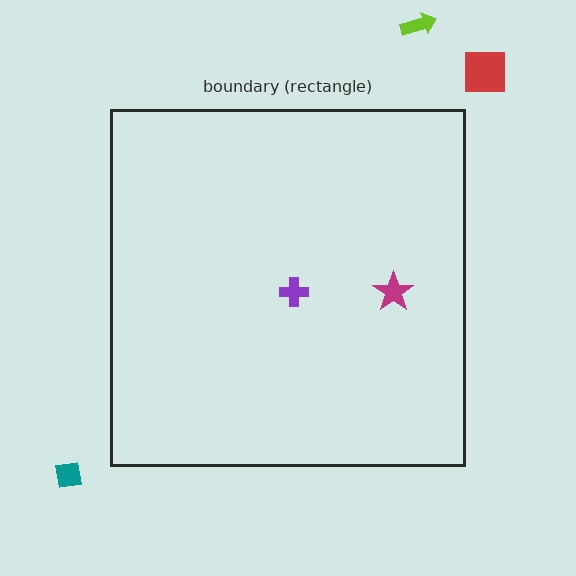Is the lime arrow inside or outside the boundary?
Outside.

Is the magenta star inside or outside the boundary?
Inside.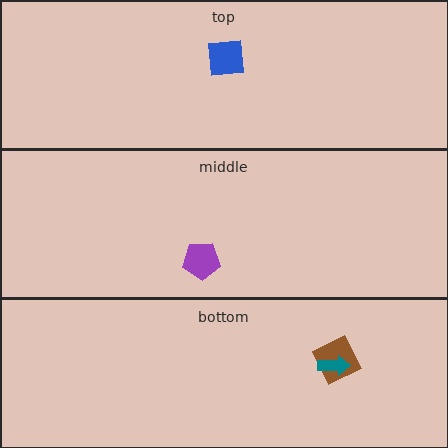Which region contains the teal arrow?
The bottom region.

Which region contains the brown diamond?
The bottom region.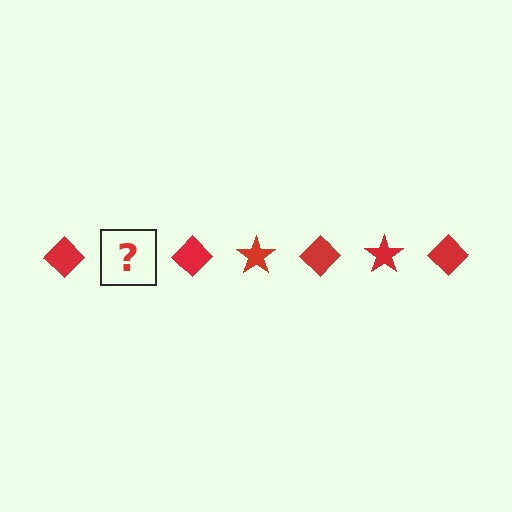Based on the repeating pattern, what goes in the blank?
The blank should be a red star.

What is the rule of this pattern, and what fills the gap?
The rule is that the pattern cycles through diamond, star shapes in red. The gap should be filled with a red star.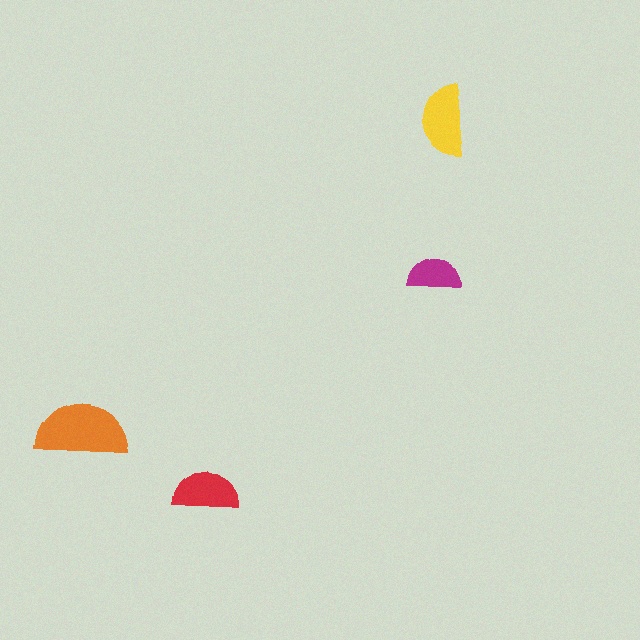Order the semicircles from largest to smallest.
the orange one, the yellow one, the red one, the magenta one.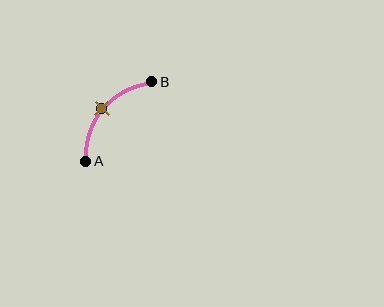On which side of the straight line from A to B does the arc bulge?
The arc bulges above and to the left of the straight line connecting A and B.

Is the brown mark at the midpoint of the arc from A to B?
Yes. The brown mark lies on the arc at equal arc-length from both A and B — it is the arc midpoint.